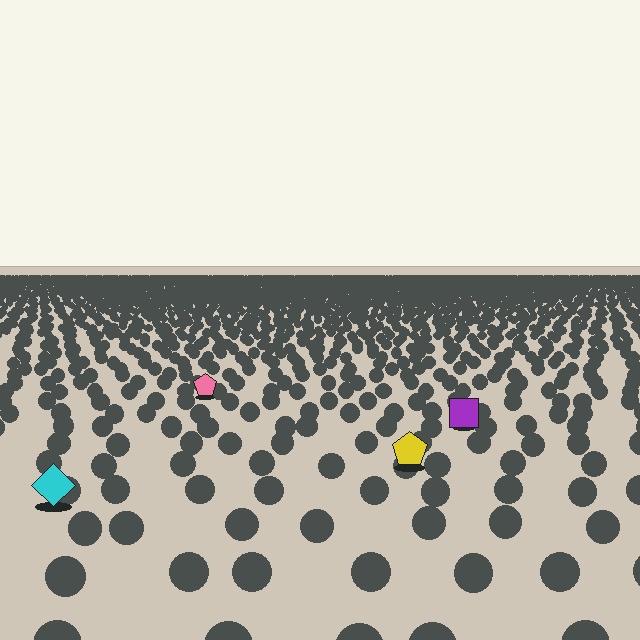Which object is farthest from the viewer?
The pink pentagon is farthest from the viewer. It appears smaller and the ground texture around it is denser.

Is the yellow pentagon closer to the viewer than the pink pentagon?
Yes. The yellow pentagon is closer — you can tell from the texture gradient: the ground texture is coarser near it.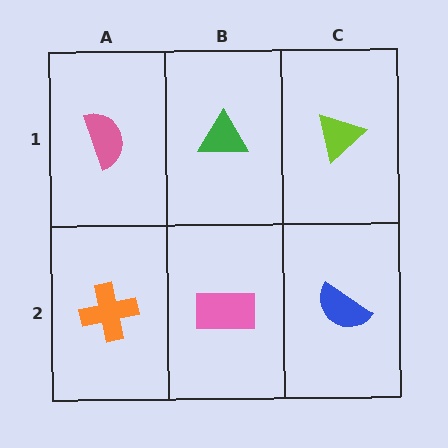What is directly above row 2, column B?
A green triangle.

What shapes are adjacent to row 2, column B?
A green triangle (row 1, column B), an orange cross (row 2, column A), a blue semicircle (row 2, column C).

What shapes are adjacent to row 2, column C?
A lime triangle (row 1, column C), a pink rectangle (row 2, column B).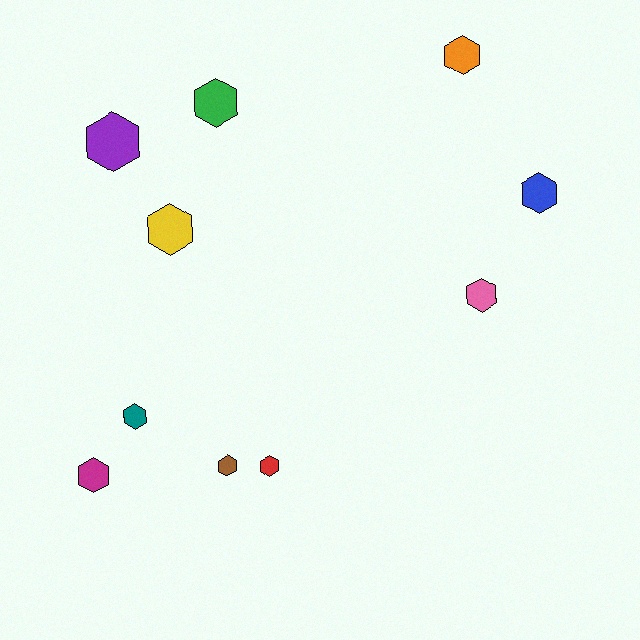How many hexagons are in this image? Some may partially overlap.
There are 10 hexagons.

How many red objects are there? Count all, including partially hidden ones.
There is 1 red object.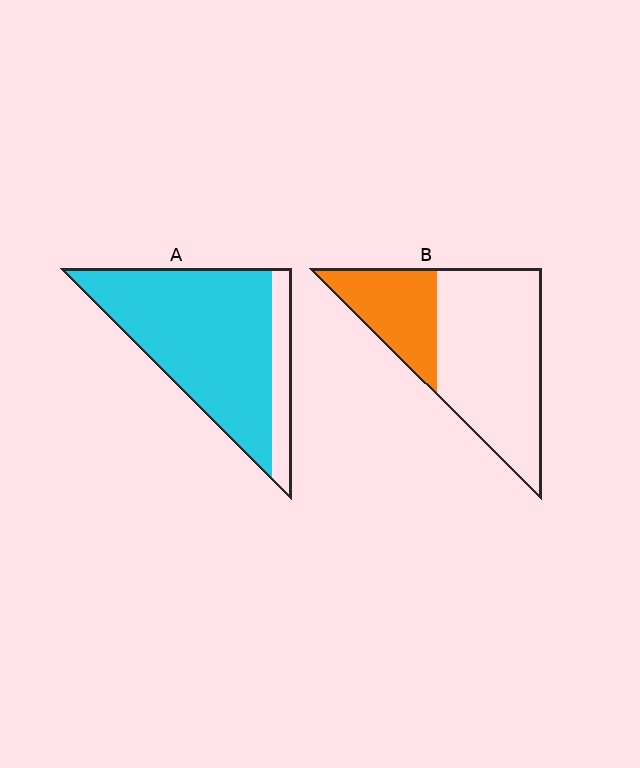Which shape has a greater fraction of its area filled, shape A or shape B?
Shape A.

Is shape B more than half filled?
No.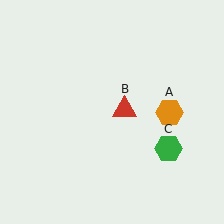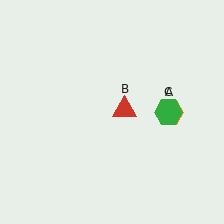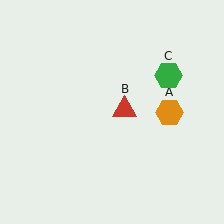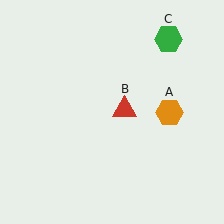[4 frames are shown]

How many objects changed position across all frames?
1 object changed position: green hexagon (object C).